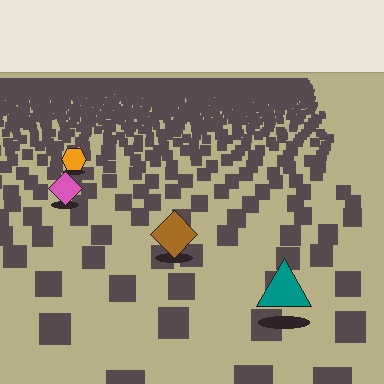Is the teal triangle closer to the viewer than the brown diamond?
Yes. The teal triangle is closer — you can tell from the texture gradient: the ground texture is coarser near it.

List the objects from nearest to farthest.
From nearest to farthest: the teal triangle, the brown diamond, the pink diamond, the orange hexagon.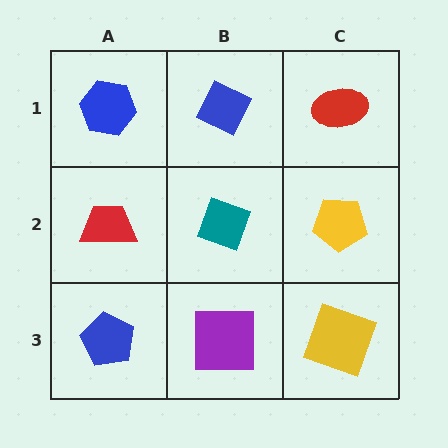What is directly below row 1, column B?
A teal diamond.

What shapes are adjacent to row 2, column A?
A blue hexagon (row 1, column A), a blue pentagon (row 3, column A), a teal diamond (row 2, column B).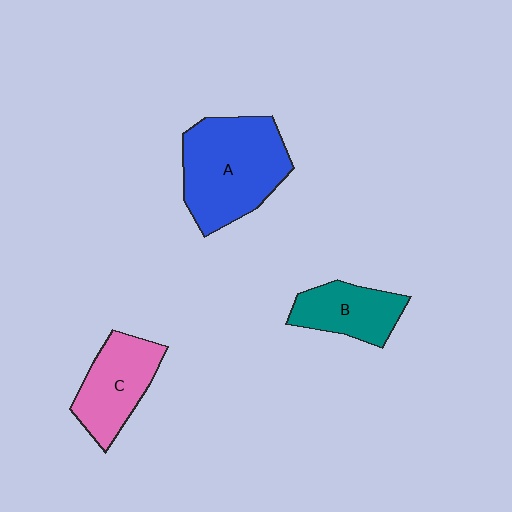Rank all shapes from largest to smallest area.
From largest to smallest: A (blue), C (pink), B (teal).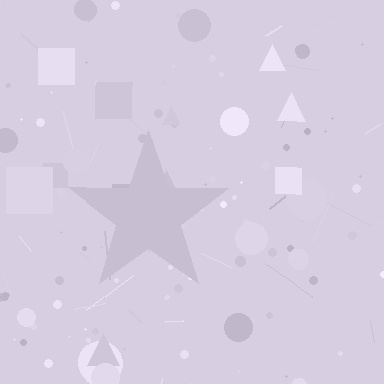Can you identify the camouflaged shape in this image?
The camouflaged shape is a star.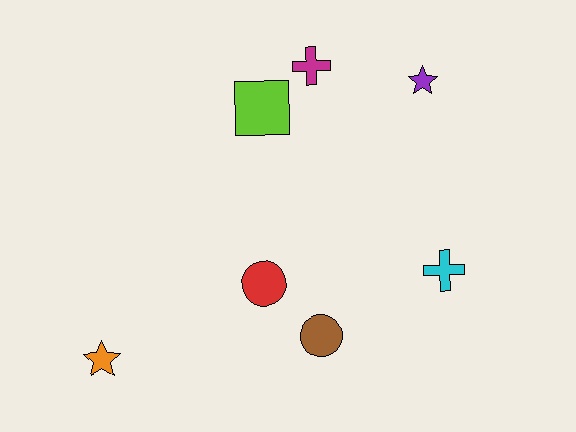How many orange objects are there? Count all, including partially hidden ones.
There is 1 orange object.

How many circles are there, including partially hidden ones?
There are 2 circles.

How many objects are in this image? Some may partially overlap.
There are 7 objects.